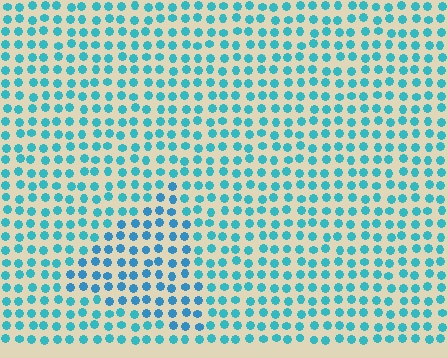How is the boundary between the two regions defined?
The boundary is defined purely by a slight shift in hue (about 18 degrees). Spacing, size, and orientation are identical on both sides.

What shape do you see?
I see a triangle.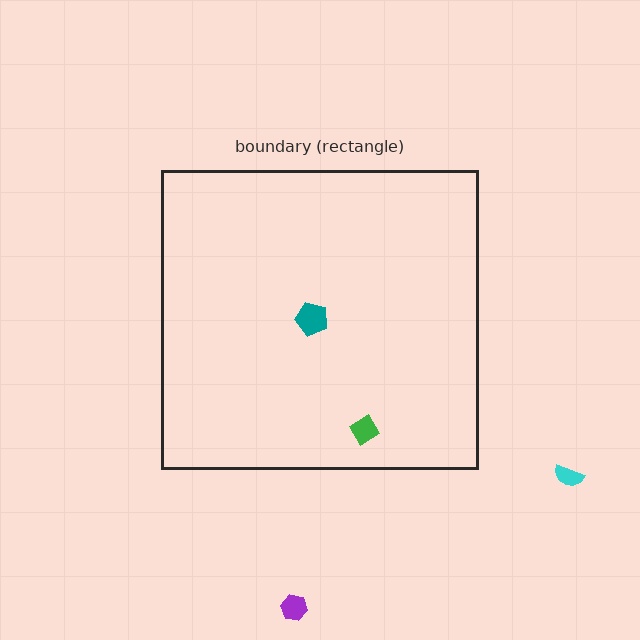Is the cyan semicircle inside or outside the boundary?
Outside.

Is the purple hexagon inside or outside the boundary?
Outside.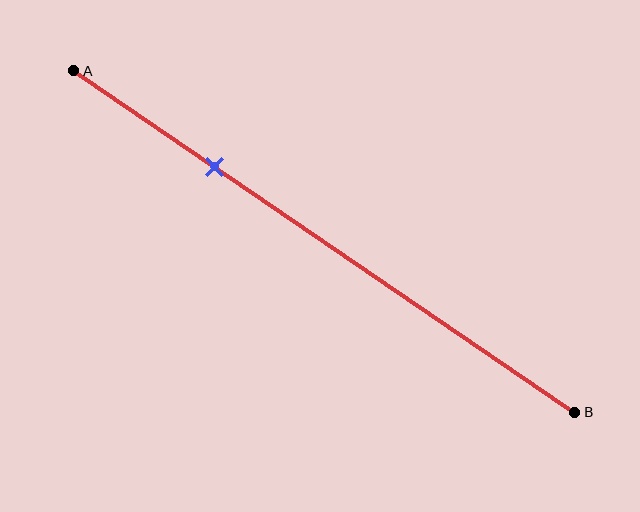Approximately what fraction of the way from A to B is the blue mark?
The blue mark is approximately 30% of the way from A to B.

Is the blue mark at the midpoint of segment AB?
No, the mark is at about 30% from A, not at the 50% midpoint.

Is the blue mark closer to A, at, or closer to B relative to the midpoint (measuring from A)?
The blue mark is closer to point A than the midpoint of segment AB.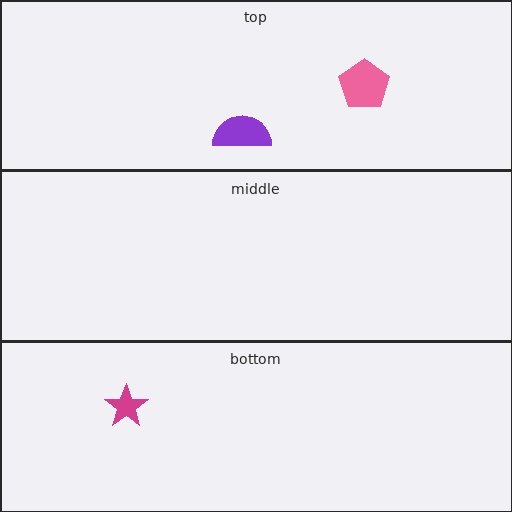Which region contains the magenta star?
The bottom region.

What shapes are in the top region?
The pink pentagon, the purple semicircle.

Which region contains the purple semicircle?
The top region.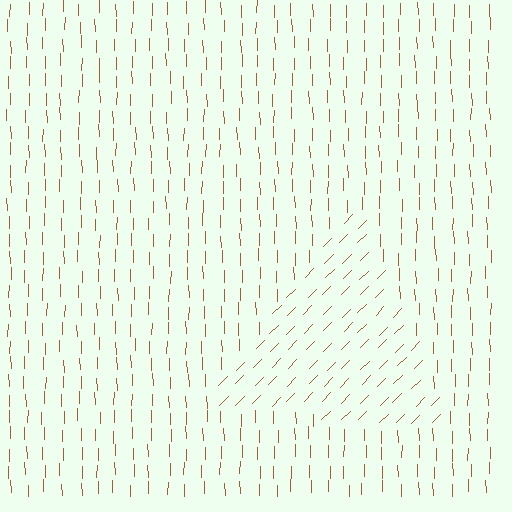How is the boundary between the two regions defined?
The boundary is defined purely by a change in line orientation (approximately 45 degrees difference). All lines are the same color and thickness.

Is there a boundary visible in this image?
Yes, there is a texture boundary formed by a change in line orientation.